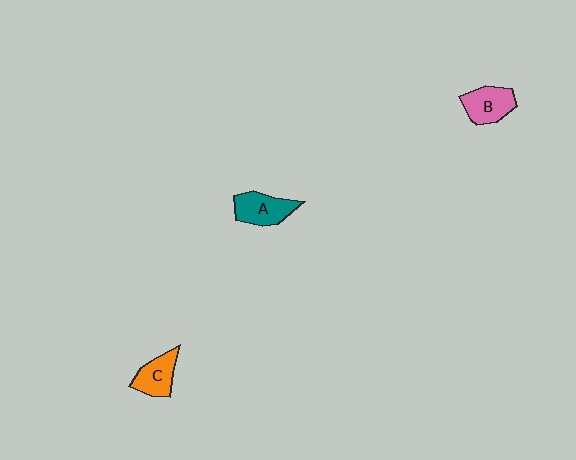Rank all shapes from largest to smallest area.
From largest to smallest: A (teal), B (pink), C (orange).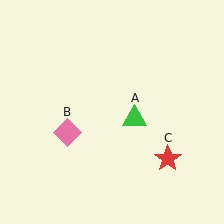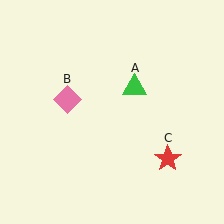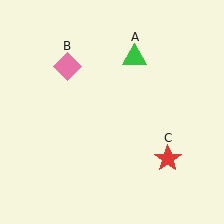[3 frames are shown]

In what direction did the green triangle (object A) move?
The green triangle (object A) moved up.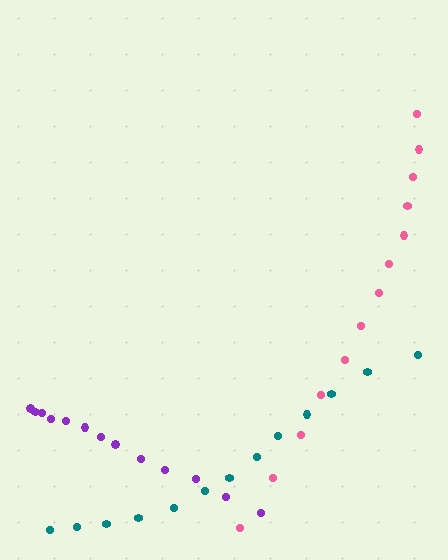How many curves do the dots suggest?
There are 3 distinct paths.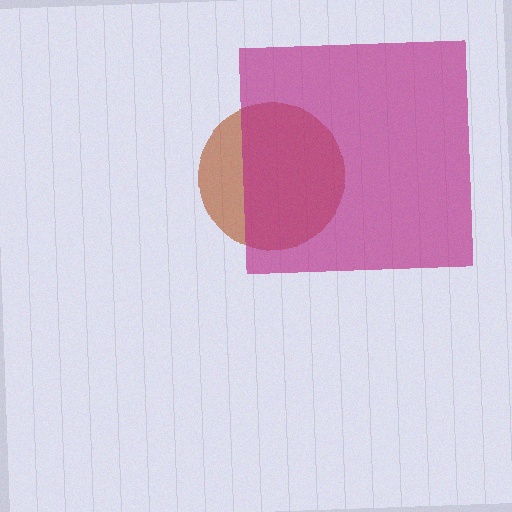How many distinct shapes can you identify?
There are 2 distinct shapes: a brown circle, a magenta square.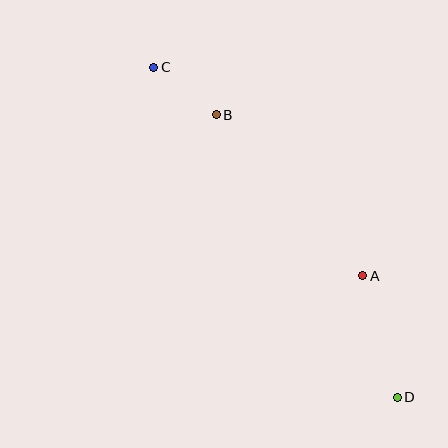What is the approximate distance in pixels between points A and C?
The distance between A and C is approximately 295 pixels.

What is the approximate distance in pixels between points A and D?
The distance between A and D is approximately 127 pixels.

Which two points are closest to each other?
Points B and C are closest to each other.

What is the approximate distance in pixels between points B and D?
The distance between B and D is approximately 336 pixels.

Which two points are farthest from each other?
Points C and D are farthest from each other.